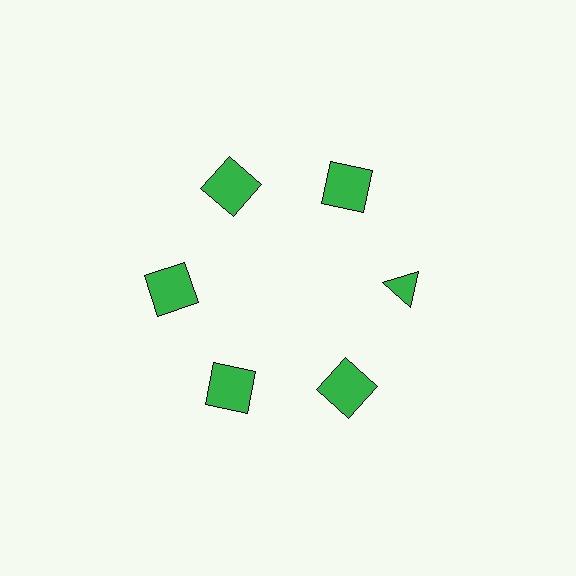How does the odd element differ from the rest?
It has a different shape: triangle instead of square.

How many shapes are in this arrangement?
There are 6 shapes arranged in a ring pattern.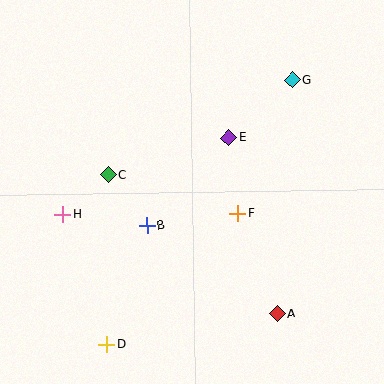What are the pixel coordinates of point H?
Point H is at (63, 214).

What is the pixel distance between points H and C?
The distance between H and C is 60 pixels.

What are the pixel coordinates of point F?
Point F is at (238, 214).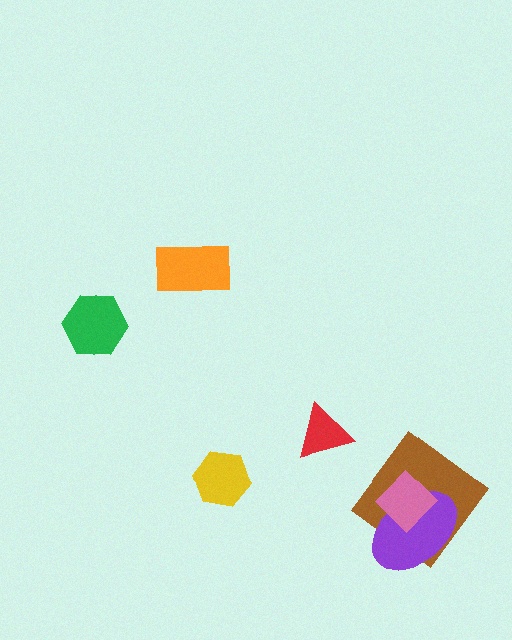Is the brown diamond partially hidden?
Yes, it is partially covered by another shape.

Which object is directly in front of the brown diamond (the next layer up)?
The purple ellipse is directly in front of the brown diamond.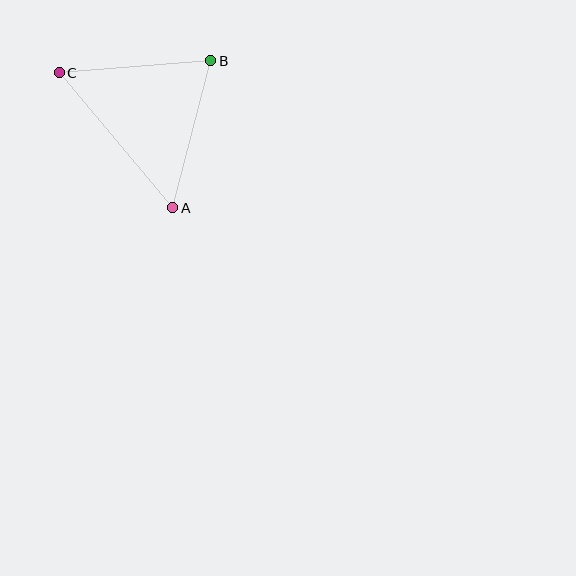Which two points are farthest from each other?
Points A and C are farthest from each other.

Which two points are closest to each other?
Points A and B are closest to each other.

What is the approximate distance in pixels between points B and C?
The distance between B and C is approximately 152 pixels.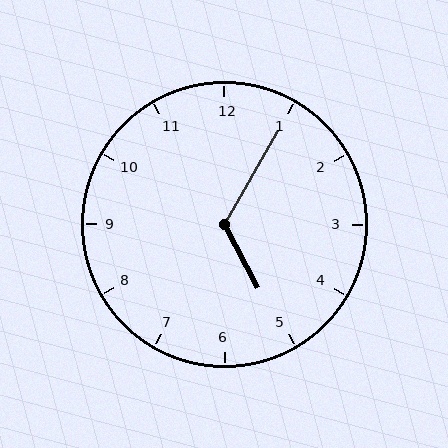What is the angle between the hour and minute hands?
Approximately 122 degrees.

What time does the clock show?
5:05.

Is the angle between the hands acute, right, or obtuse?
It is obtuse.